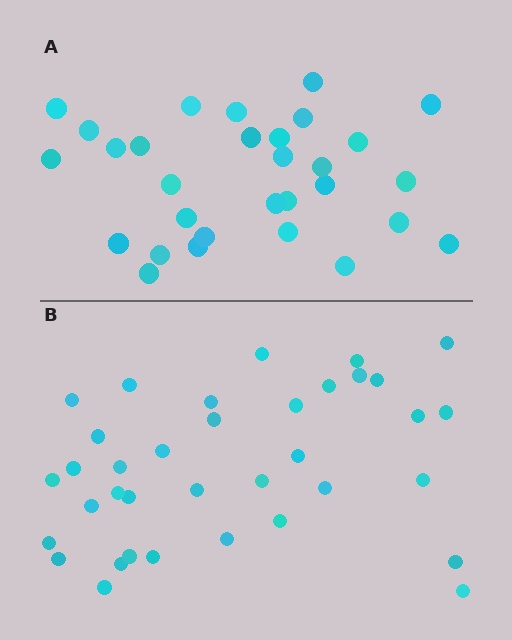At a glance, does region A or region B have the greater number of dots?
Region B (the bottom region) has more dots.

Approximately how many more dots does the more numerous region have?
Region B has about 6 more dots than region A.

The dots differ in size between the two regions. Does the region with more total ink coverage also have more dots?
No. Region A has more total ink coverage because its dots are larger, but region B actually contains more individual dots. Total area can be misleading — the number of items is what matters here.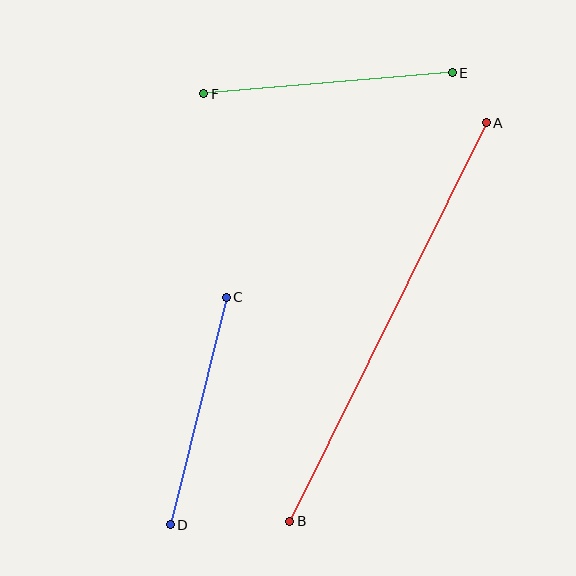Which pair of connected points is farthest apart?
Points A and B are farthest apart.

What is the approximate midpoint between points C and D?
The midpoint is at approximately (198, 411) pixels.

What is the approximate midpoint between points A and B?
The midpoint is at approximately (388, 322) pixels.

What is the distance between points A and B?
The distance is approximately 444 pixels.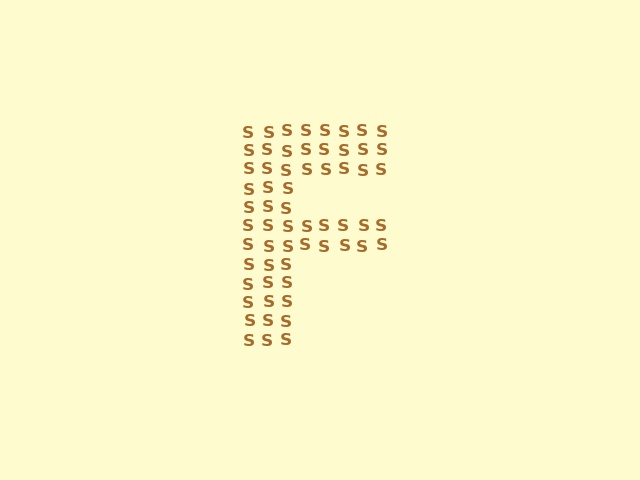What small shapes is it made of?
It is made of small letter S's.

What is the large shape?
The large shape is the letter F.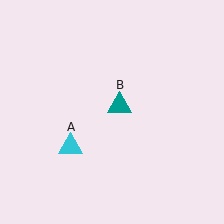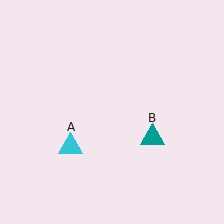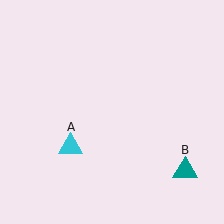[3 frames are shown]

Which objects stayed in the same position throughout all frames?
Cyan triangle (object A) remained stationary.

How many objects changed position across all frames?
1 object changed position: teal triangle (object B).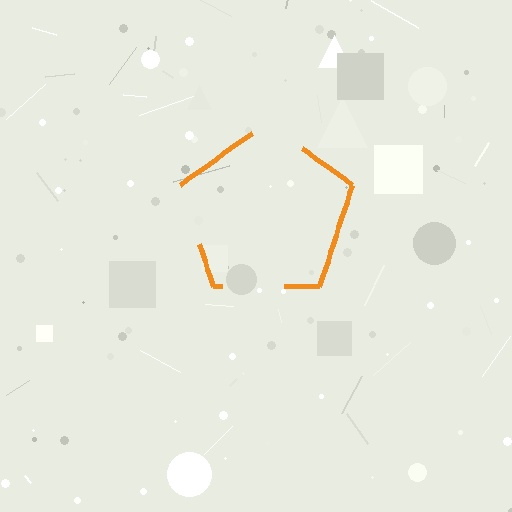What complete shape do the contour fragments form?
The contour fragments form a pentagon.